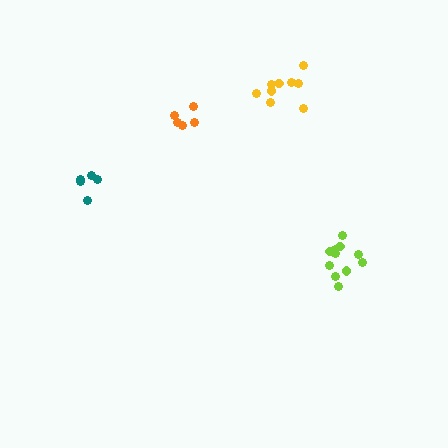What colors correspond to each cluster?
The clusters are colored: yellow, orange, lime, teal.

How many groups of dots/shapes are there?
There are 4 groups.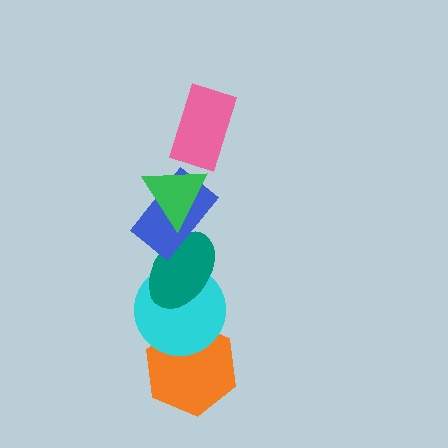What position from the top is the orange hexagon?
The orange hexagon is 6th from the top.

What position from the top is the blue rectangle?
The blue rectangle is 3rd from the top.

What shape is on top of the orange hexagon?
The cyan circle is on top of the orange hexagon.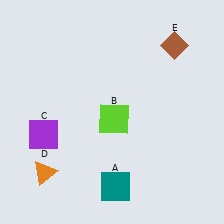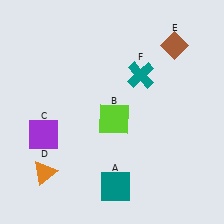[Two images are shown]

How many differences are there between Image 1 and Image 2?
There is 1 difference between the two images.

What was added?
A teal cross (F) was added in Image 2.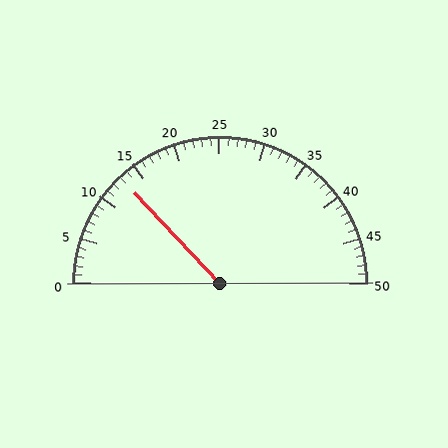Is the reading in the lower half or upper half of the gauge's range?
The reading is in the lower half of the range (0 to 50).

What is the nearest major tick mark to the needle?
The nearest major tick mark is 15.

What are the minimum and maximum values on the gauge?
The gauge ranges from 0 to 50.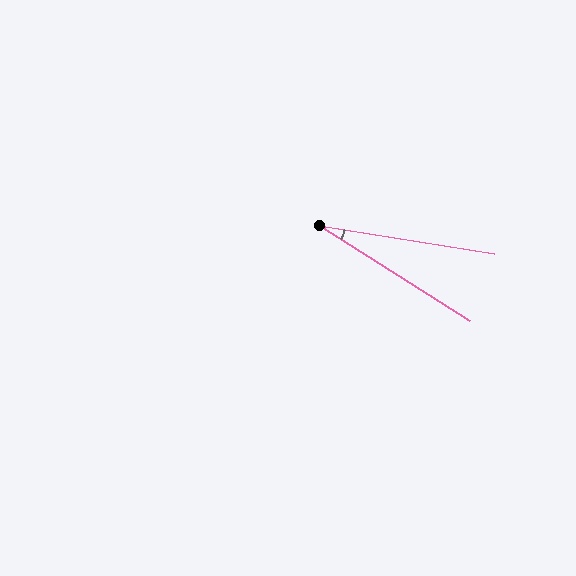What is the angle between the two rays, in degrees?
Approximately 23 degrees.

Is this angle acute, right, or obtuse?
It is acute.